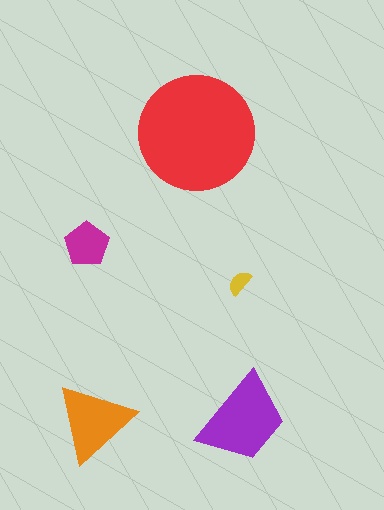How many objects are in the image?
There are 5 objects in the image.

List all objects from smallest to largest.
The yellow semicircle, the magenta pentagon, the orange triangle, the purple trapezoid, the red circle.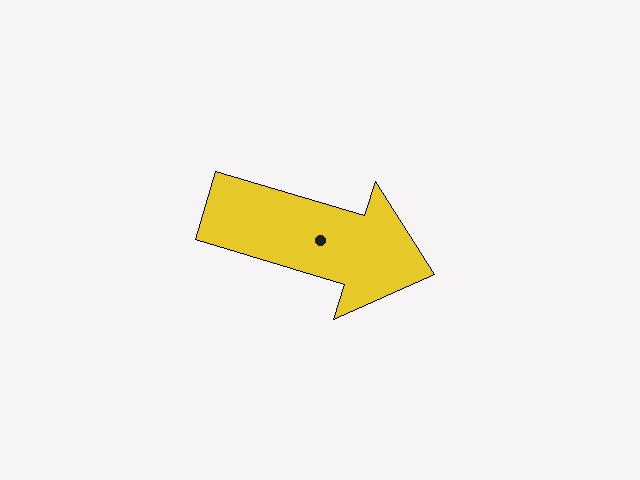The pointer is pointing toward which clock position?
Roughly 4 o'clock.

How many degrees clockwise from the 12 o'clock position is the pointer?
Approximately 107 degrees.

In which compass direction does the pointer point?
East.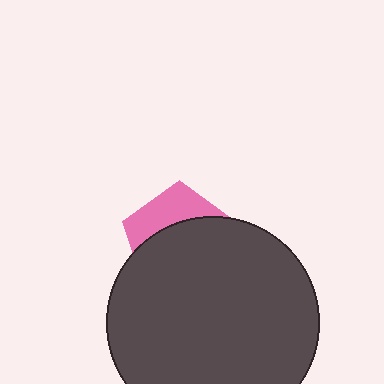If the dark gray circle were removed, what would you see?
You would see the complete pink pentagon.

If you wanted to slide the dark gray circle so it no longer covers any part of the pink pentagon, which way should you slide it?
Slide it down — that is the most direct way to separate the two shapes.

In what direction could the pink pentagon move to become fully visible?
The pink pentagon could move up. That would shift it out from behind the dark gray circle entirely.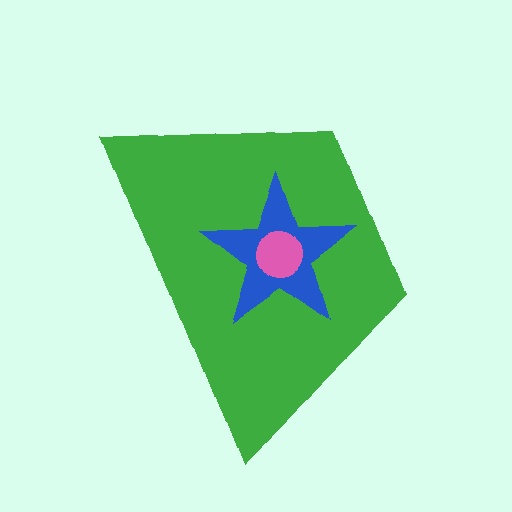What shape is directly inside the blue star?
The pink circle.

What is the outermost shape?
The green trapezoid.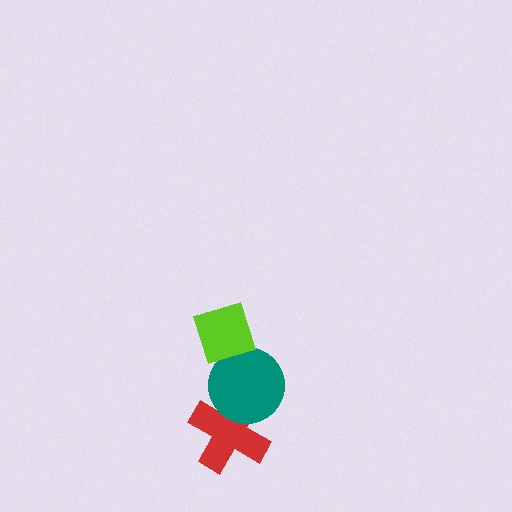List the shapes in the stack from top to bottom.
From top to bottom: the lime diamond, the teal circle, the red cross.